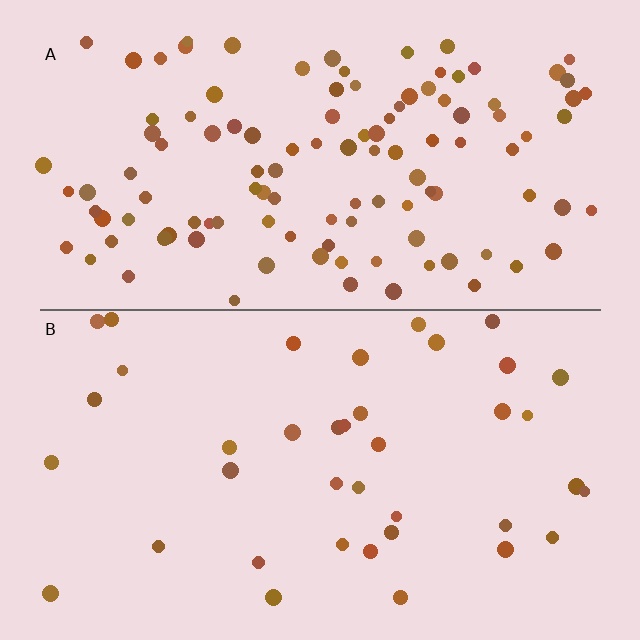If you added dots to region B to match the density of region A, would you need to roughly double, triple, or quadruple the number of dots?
Approximately triple.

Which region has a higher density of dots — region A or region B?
A (the top).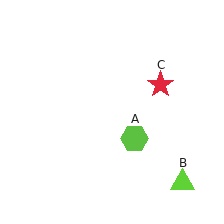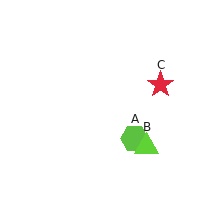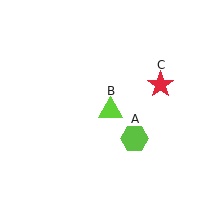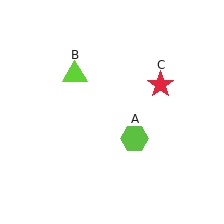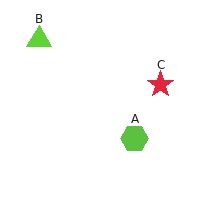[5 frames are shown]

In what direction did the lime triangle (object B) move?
The lime triangle (object B) moved up and to the left.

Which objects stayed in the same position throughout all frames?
Lime hexagon (object A) and red star (object C) remained stationary.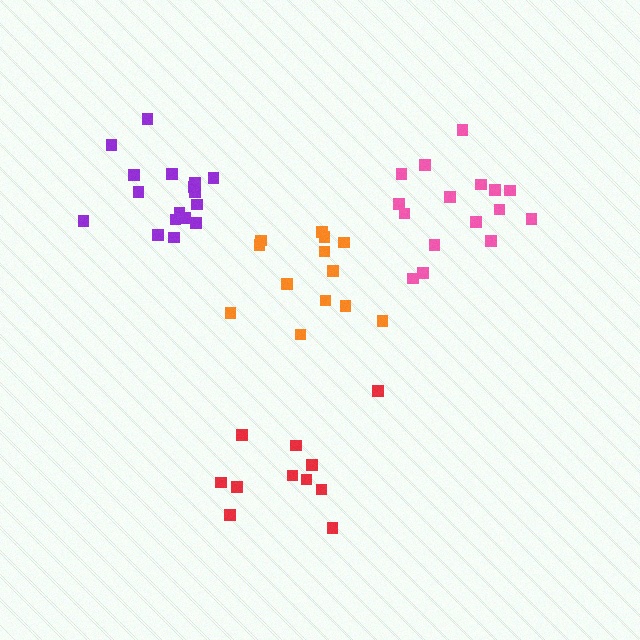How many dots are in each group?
Group 1: 13 dots, Group 2: 11 dots, Group 3: 16 dots, Group 4: 17 dots (57 total).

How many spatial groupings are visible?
There are 4 spatial groupings.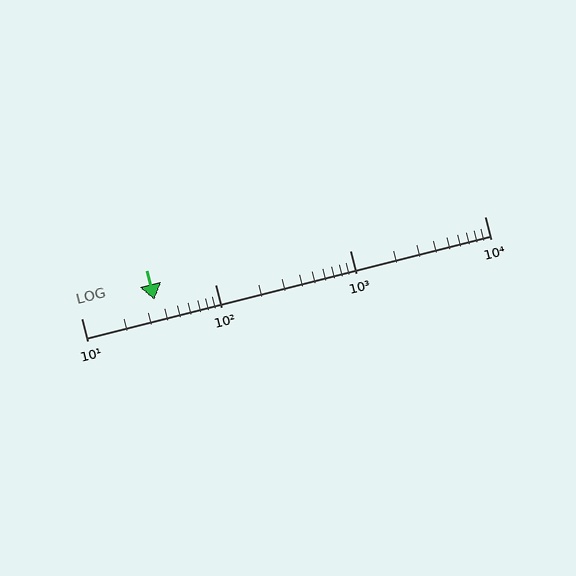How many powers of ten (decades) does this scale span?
The scale spans 3 decades, from 10 to 10000.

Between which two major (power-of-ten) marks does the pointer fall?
The pointer is between 10 and 100.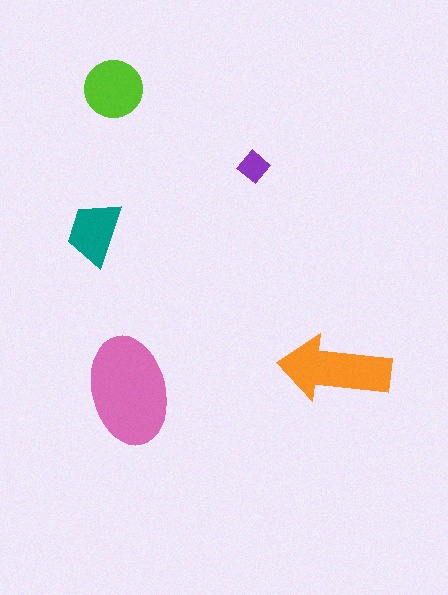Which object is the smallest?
The purple diamond.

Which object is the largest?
The pink ellipse.